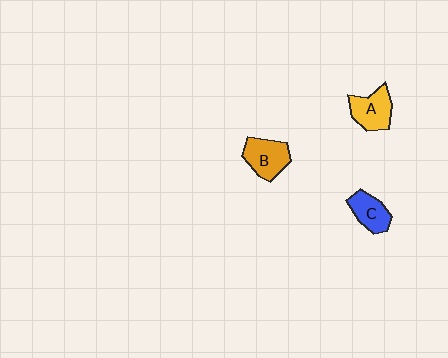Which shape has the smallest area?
Shape C (blue).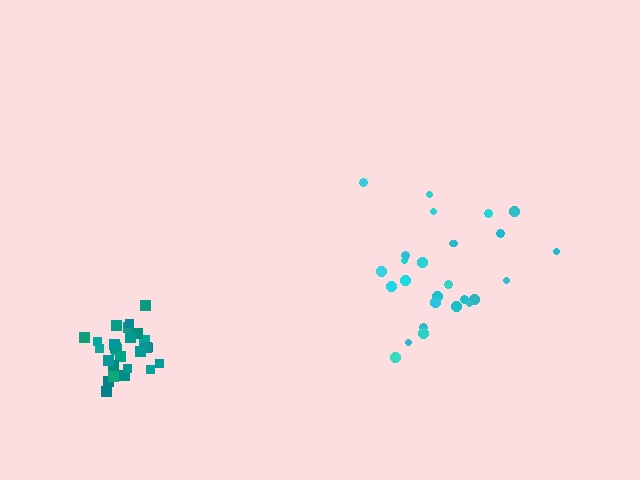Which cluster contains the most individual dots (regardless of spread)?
Cyan (27).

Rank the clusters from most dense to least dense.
teal, cyan.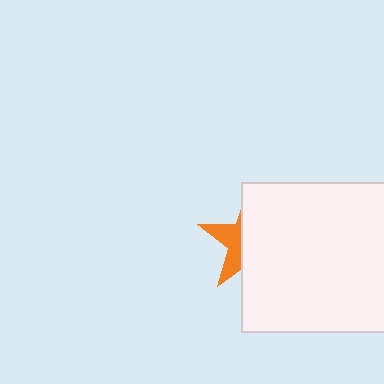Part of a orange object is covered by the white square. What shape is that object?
It is a star.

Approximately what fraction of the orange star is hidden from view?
Roughly 66% of the orange star is hidden behind the white square.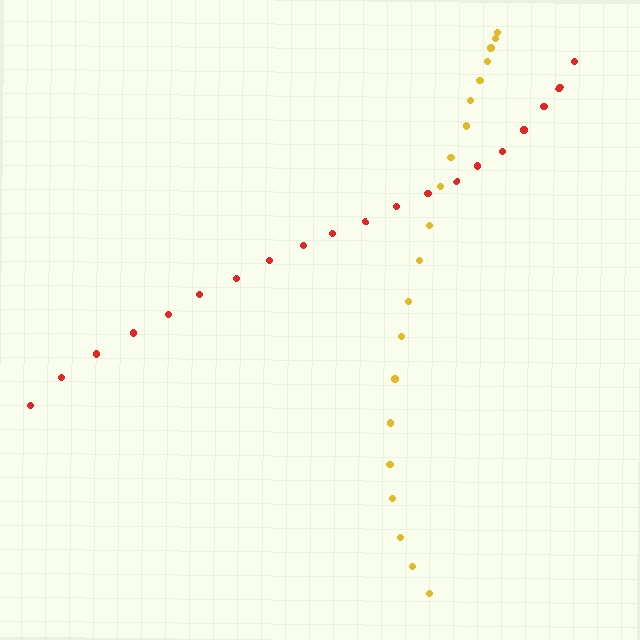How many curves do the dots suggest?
There are 2 distinct paths.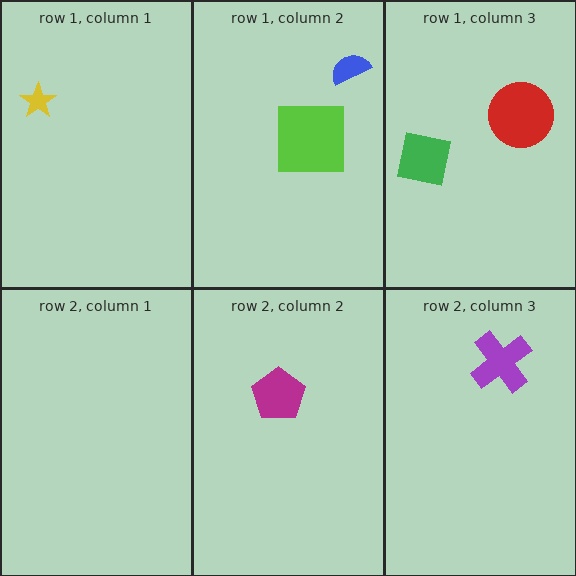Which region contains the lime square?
The row 1, column 2 region.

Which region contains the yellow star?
The row 1, column 1 region.